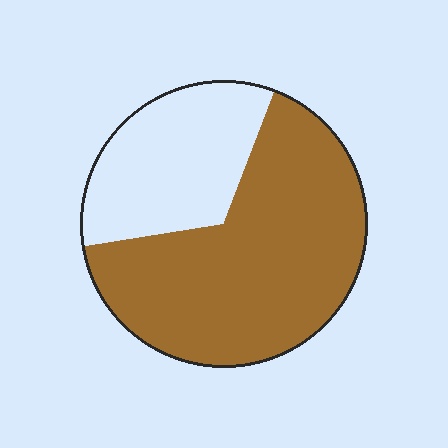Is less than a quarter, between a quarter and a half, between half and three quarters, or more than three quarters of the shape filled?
Between half and three quarters.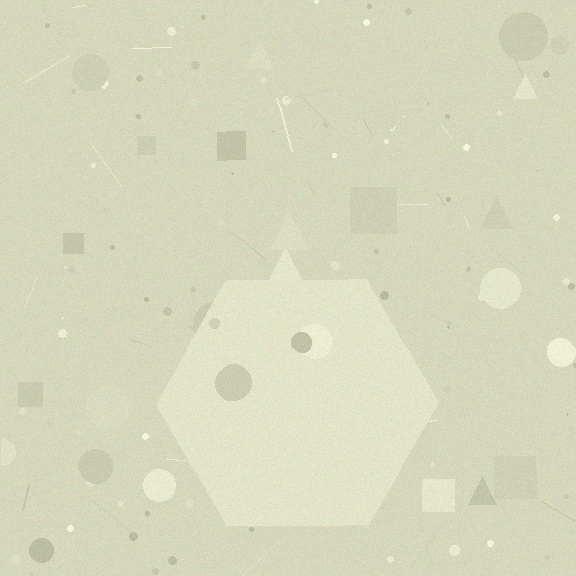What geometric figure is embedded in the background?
A hexagon is embedded in the background.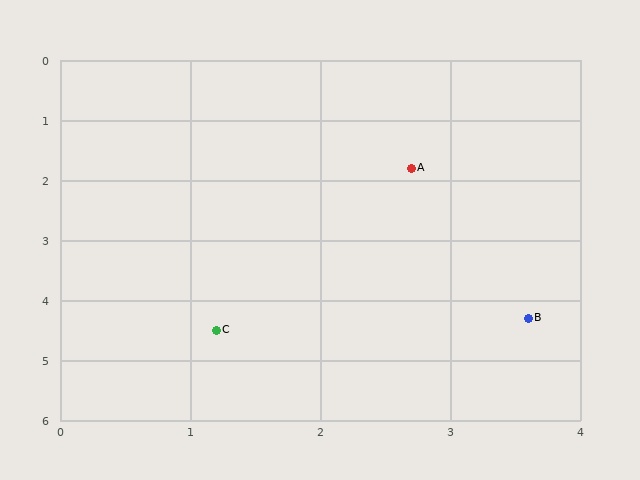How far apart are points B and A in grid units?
Points B and A are about 2.7 grid units apart.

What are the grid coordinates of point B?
Point B is at approximately (3.6, 4.3).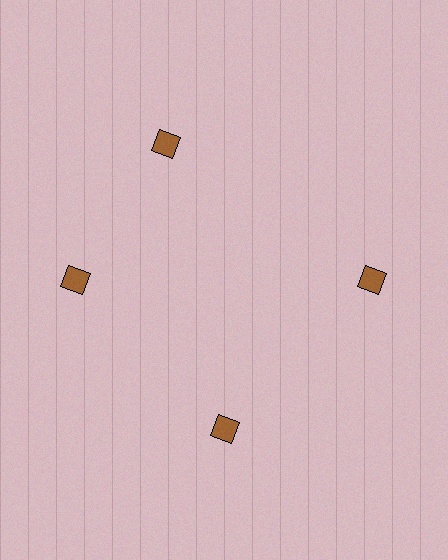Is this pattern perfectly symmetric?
No. The 4 brown diamonds are arranged in a ring, but one element near the 12 o'clock position is rotated out of alignment along the ring, breaking the 4-fold rotational symmetry.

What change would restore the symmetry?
The symmetry would be restored by rotating it back into even spacing with its neighbors so that all 4 diamonds sit at equal angles and equal distance from the center.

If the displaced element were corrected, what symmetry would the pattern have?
It would have 4-fold rotational symmetry — the pattern would map onto itself every 90 degrees.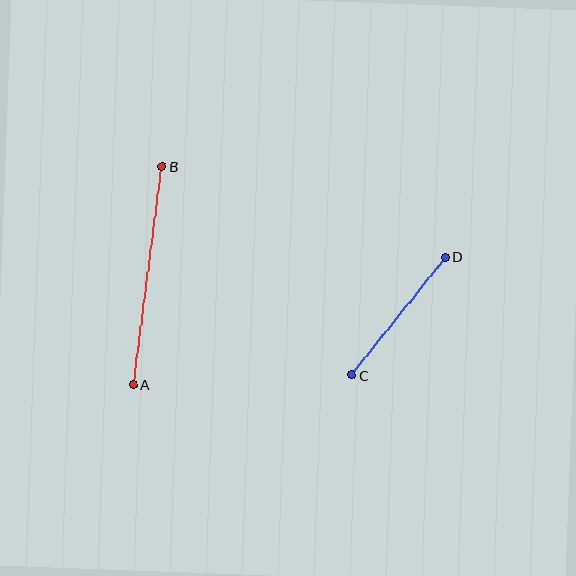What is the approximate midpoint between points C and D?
The midpoint is at approximately (398, 316) pixels.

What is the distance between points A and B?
The distance is approximately 220 pixels.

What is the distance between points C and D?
The distance is approximately 151 pixels.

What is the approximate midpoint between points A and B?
The midpoint is at approximately (148, 275) pixels.